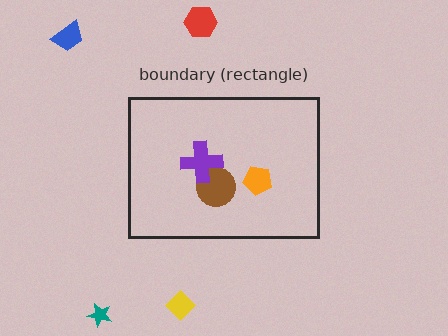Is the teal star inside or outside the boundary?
Outside.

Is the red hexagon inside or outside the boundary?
Outside.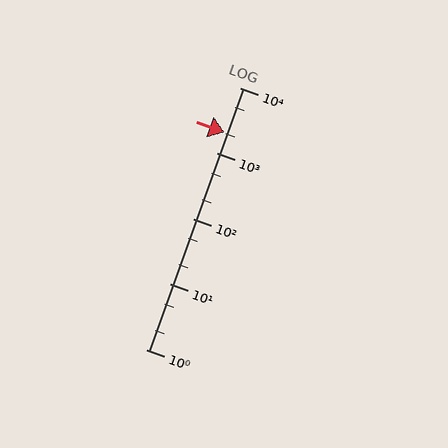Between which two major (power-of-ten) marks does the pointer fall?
The pointer is between 1000 and 10000.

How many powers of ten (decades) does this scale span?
The scale spans 4 decades, from 1 to 10000.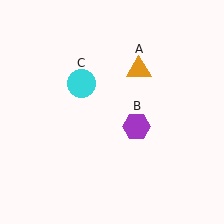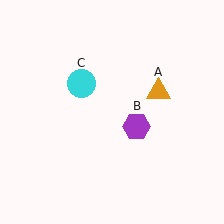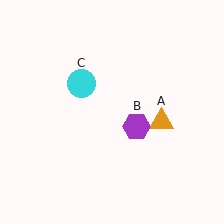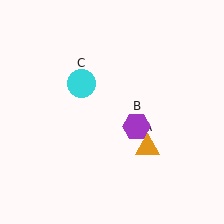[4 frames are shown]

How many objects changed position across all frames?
1 object changed position: orange triangle (object A).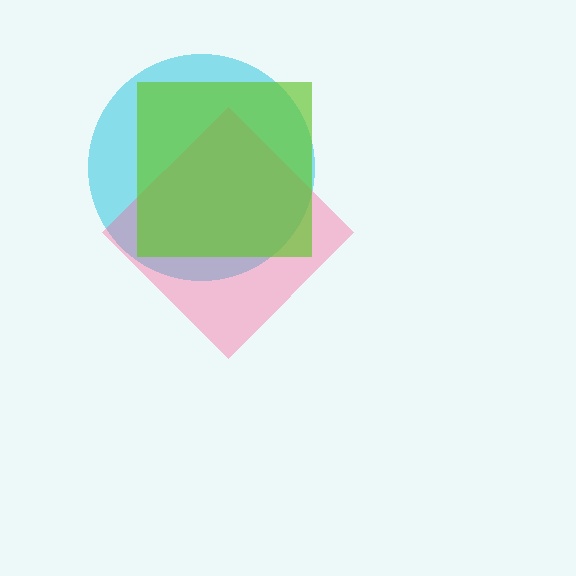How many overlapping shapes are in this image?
There are 3 overlapping shapes in the image.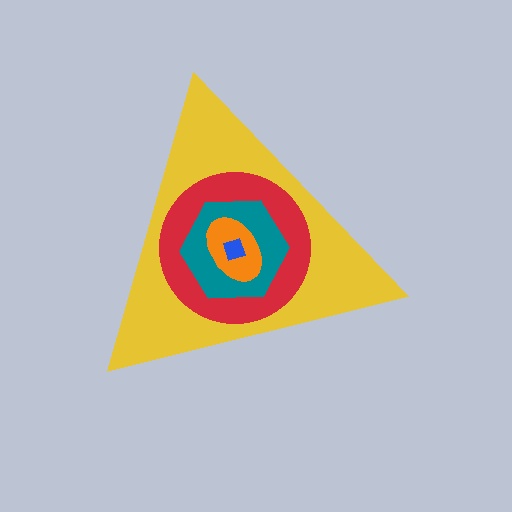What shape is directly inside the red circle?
The teal hexagon.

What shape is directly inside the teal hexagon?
The orange ellipse.